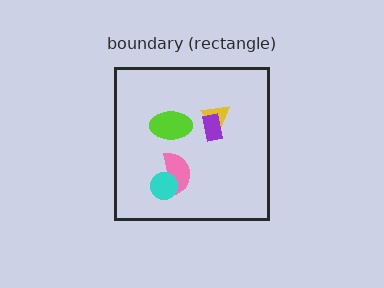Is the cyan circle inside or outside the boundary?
Inside.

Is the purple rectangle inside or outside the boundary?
Inside.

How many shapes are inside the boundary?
5 inside, 0 outside.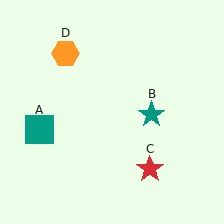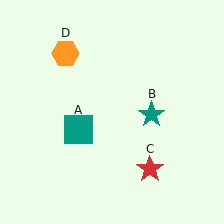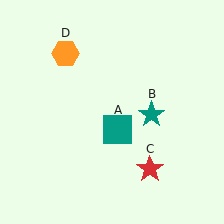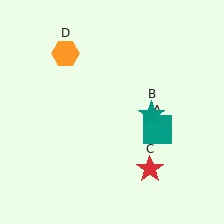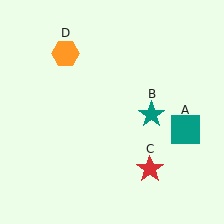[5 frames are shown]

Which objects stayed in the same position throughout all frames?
Teal star (object B) and red star (object C) and orange hexagon (object D) remained stationary.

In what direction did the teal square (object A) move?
The teal square (object A) moved right.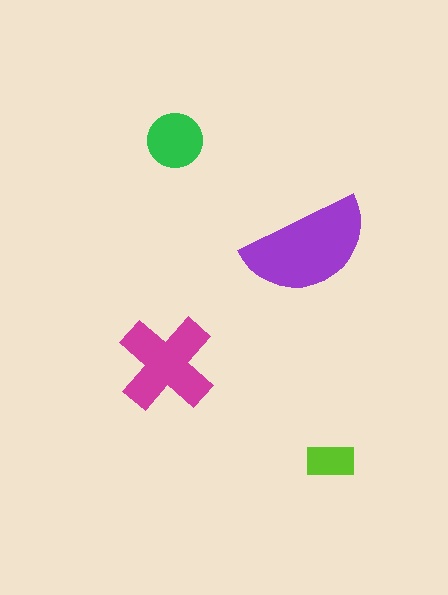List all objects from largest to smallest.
The purple semicircle, the magenta cross, the green circle, the lime rectangle.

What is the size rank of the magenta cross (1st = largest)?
2nd.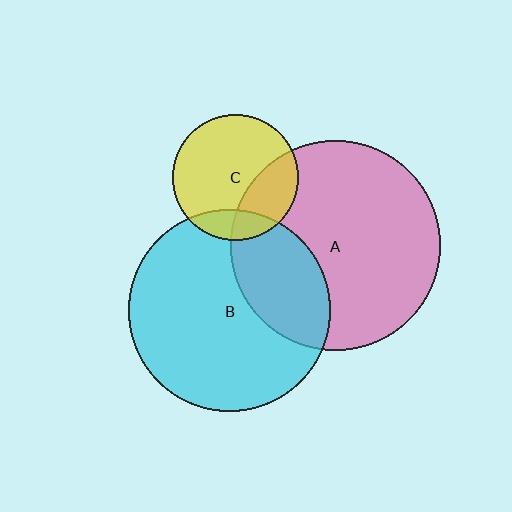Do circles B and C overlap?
Yes.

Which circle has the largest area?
Circle A (pink).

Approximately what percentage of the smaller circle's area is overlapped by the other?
Approximately 15%.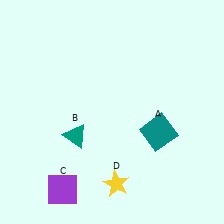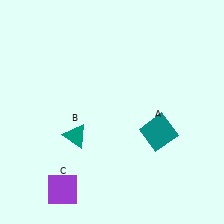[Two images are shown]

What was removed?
The yellow star (D) was removed in Image 2.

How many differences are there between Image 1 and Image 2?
There is 1 difference between the two images.